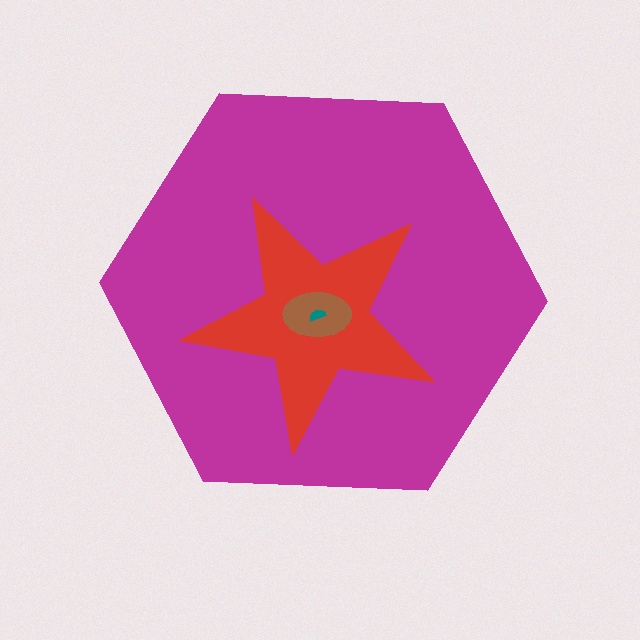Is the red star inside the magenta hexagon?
Yes.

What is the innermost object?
The teal semicircle.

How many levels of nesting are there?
4.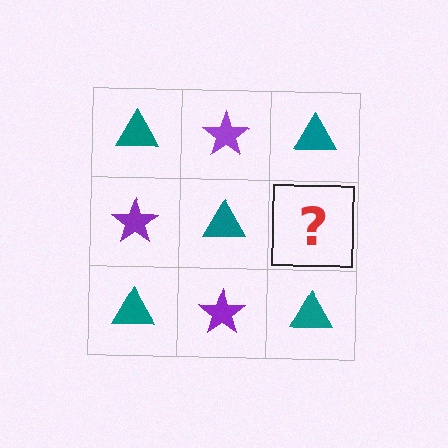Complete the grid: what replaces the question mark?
The question mark should be replaced with a purple star.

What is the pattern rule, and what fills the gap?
The rule is that it alternates teal triangle and purple star in a checkerboard pattern. The gap should be filled with a purple star.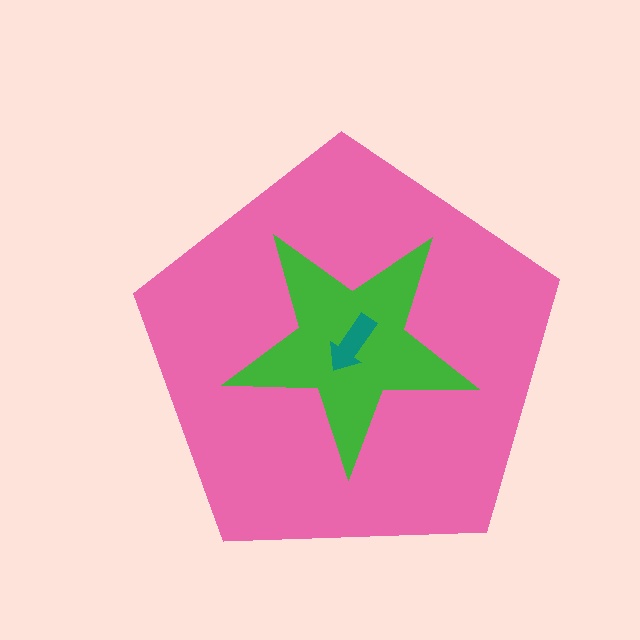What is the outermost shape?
The pink pentagon.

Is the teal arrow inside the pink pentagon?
Yes.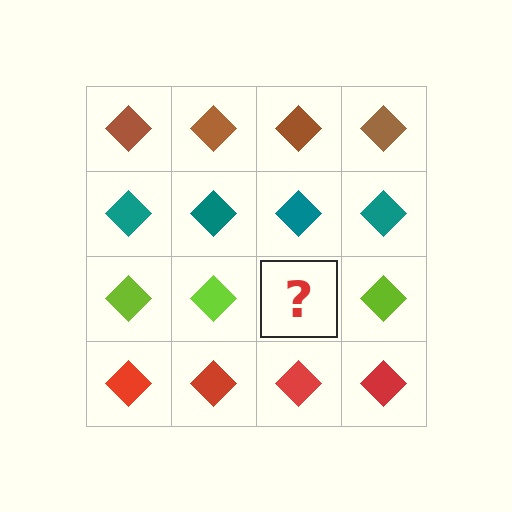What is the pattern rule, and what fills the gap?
The rule is that each row has a consistent color. The gap should be filled with a lime diamond.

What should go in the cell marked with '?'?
The missing cell should contain a lime diamond.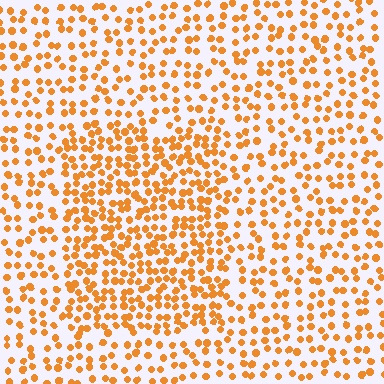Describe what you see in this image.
The image contains small orange elements arranged at two different densities. A rectangle-shaped region is visible where the elements are more densely packed than the surrounding area.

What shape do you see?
I see a rectangle.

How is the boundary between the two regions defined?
The boundary is defined by a change in element density (approximately 1.7x ratio). All elements are the same color, size, and shape.